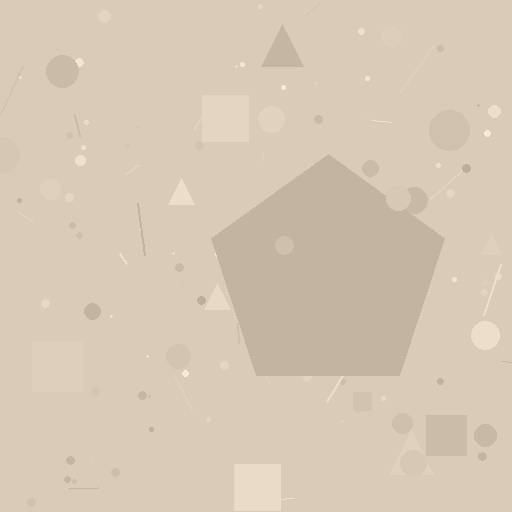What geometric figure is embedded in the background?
A pentagon is embedded in the background.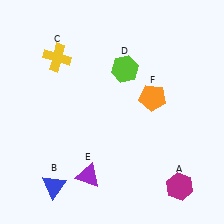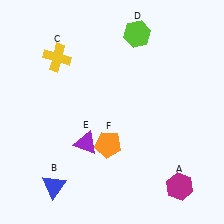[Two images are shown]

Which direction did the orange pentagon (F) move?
The orange pentagon (F) moved down.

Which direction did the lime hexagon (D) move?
The lime hexagon (D) moved up.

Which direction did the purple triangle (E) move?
The purple triangle (E) moved up.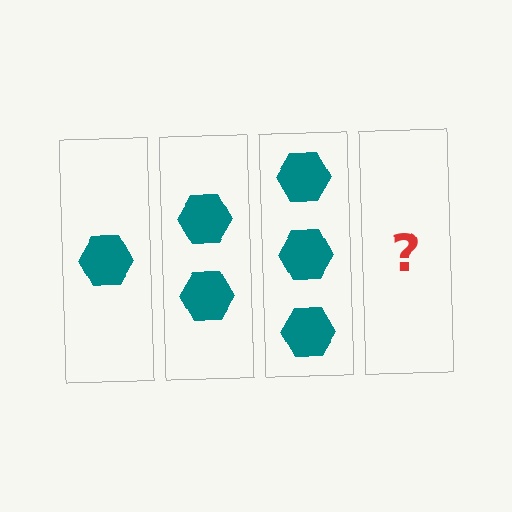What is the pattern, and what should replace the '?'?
The pattern is that each step adds one more hexagon. The '?' should be 4 hexagons.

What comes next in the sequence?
The next element should be 4 hexagons.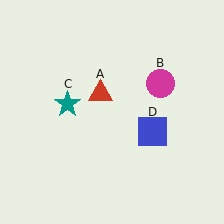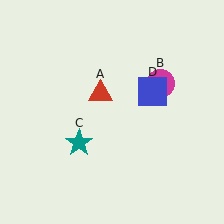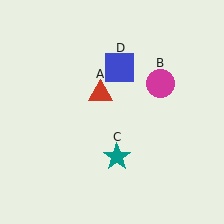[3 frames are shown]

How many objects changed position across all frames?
2 objects changed position: teal star (object C), blue square (object D).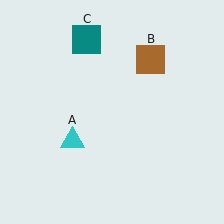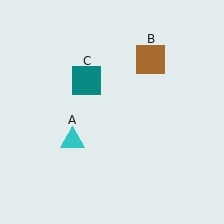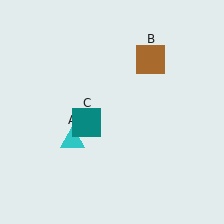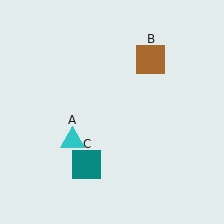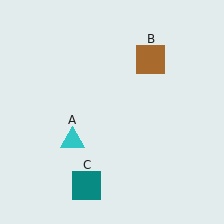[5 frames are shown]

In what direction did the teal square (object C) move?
The teal square (object C) moved down.